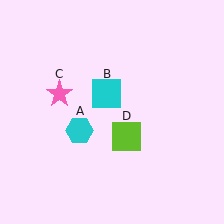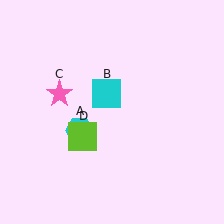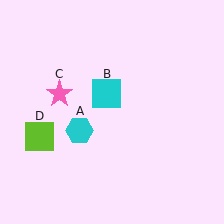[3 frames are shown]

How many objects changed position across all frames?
1 object changed position: lime square (object D).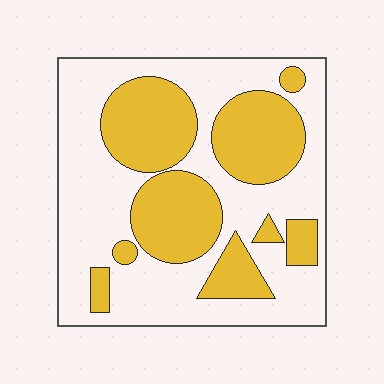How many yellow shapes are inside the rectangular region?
9.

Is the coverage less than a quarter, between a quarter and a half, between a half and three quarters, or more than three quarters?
Between a quarter and a half.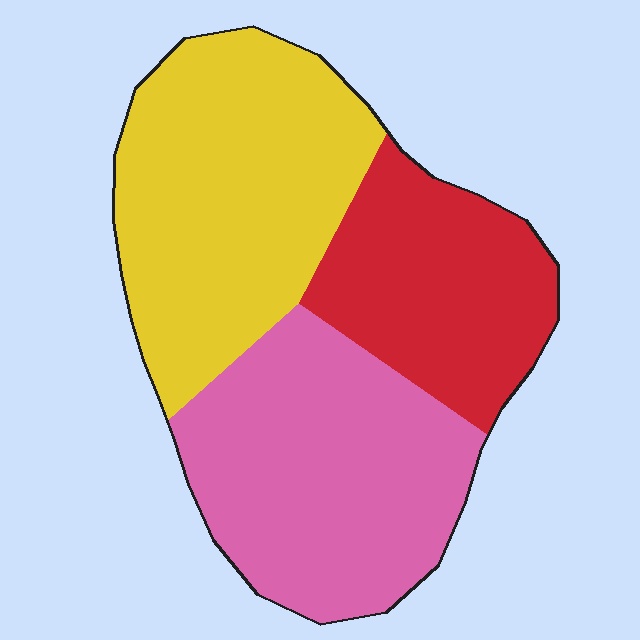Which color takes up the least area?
Red, at roughly 25%.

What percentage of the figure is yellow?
Yellow covers roughly 40% of the figure.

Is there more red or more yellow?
Yellow.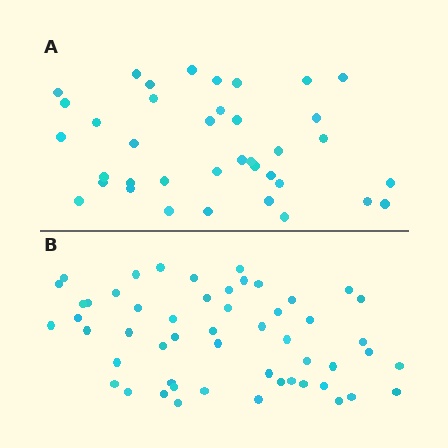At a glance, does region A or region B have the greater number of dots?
Region B (the bottom region) has more dots.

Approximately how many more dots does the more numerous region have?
Region B has approximately 15 more dots than region A.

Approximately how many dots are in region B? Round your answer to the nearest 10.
About 50 dots. (The exact count is 53, which rounds to 50.)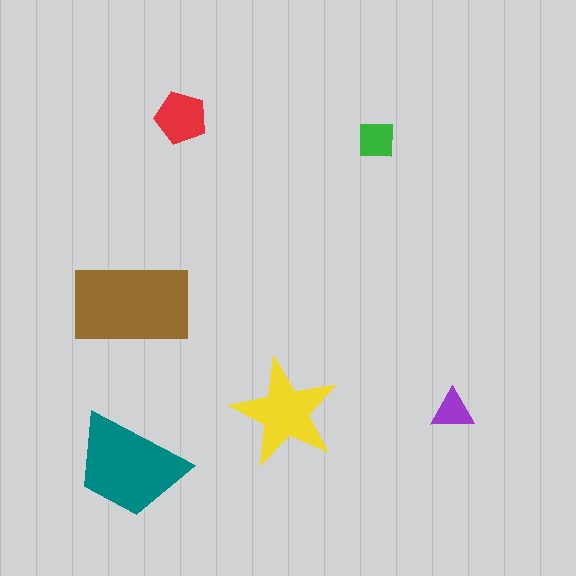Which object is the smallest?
The purple triangle.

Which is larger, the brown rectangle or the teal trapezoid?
The brown rectangle.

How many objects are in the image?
There are 6 objects in the image.